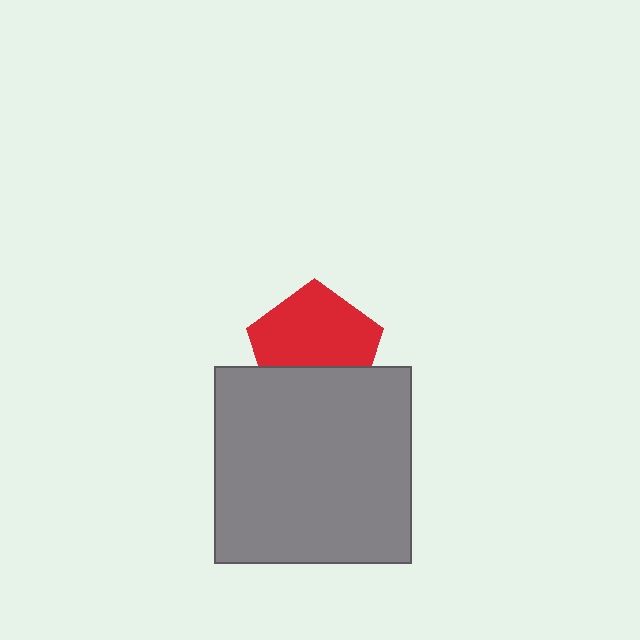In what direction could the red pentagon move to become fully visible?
The red pentagon could move up. That would shift it out from behind the gray square entirely.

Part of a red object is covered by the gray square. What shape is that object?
It is a pentagon.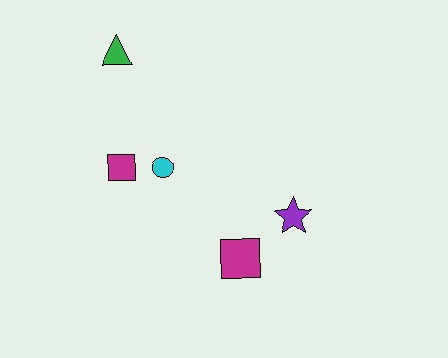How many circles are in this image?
There is 1 circle.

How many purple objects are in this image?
There is 1 purple object.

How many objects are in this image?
There are 5 objects.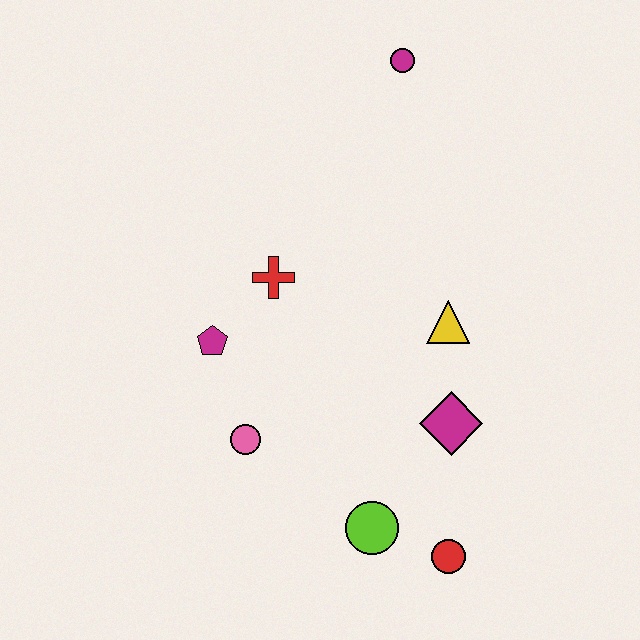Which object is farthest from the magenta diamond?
The magenta circle is farthest from the magenta diamond.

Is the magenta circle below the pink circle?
No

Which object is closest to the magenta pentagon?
The red cross is closest to the magenta pentagon.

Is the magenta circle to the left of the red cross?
No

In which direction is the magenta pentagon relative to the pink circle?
The magenta pentagon is above the pink circle.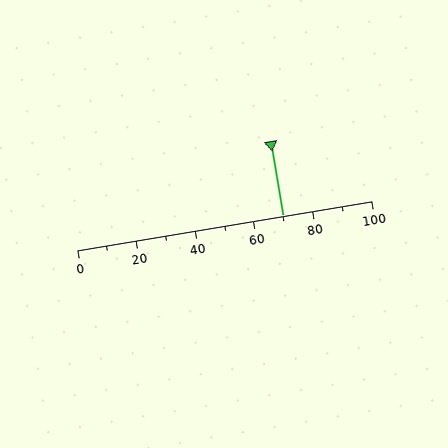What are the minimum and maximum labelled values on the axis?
The axis runs from 0 to 100.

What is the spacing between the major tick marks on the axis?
The major ticks are spaced 20 apart.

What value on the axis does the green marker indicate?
The marker indicates approximately 70.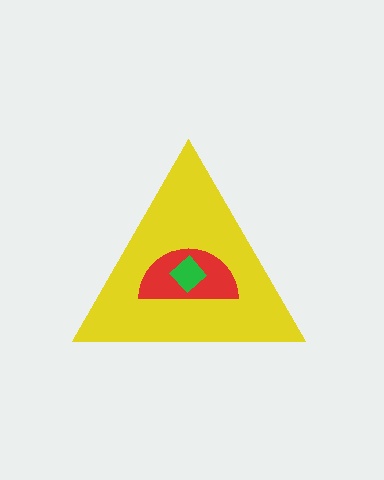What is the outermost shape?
The yellow triangle.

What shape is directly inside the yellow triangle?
The red semicircle.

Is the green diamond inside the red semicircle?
Yes.